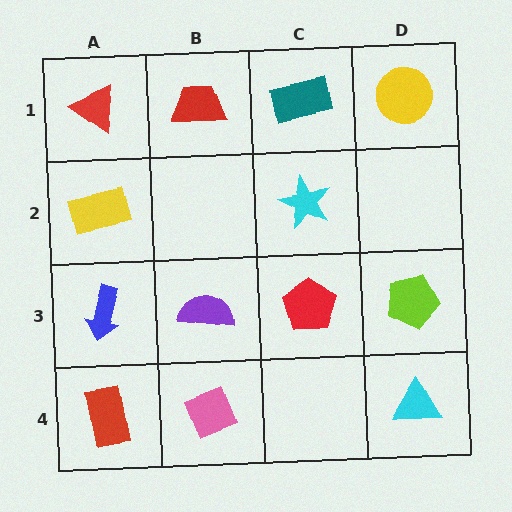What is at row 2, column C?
A cyan star.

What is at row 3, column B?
A purple semicircle.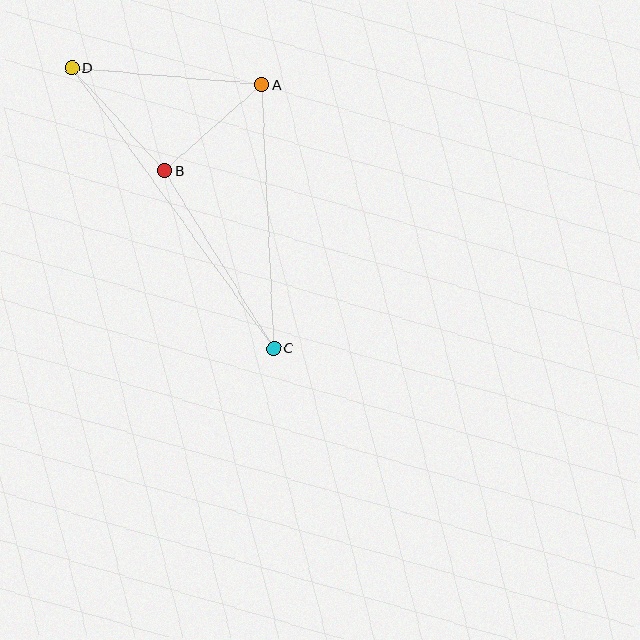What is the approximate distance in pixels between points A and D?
The distance between A and D is approximately 191 pixels.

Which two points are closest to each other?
Points A and B are closest to each other.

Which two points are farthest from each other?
Points C and D are farthest from each other.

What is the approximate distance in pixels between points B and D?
The distance between B and D is approximately 139 pixels.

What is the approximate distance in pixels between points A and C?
The distance between A and C is approximately 264 pixels.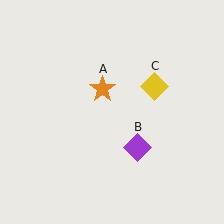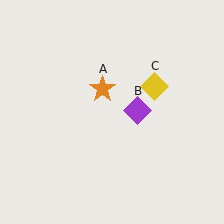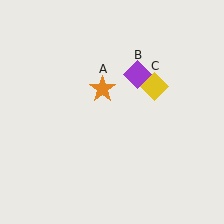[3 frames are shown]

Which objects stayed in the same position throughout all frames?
Orange star (object A) and yellow diamond (object C) remained stationary.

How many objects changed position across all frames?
1 object changed position: purple diamond (object B).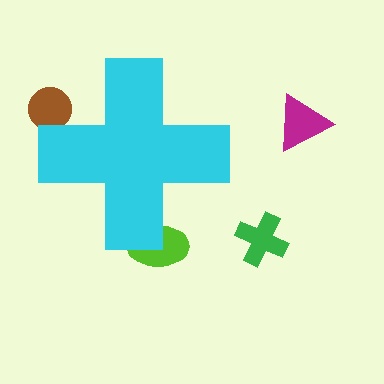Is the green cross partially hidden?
No, the green cross is fully visible.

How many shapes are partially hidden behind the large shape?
2 shapes are partially hidden.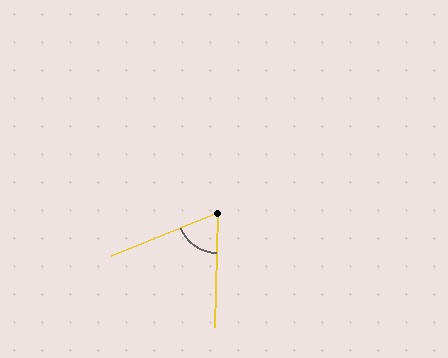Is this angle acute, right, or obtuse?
It is acute.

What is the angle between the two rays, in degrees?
Approximately 66 degrees.